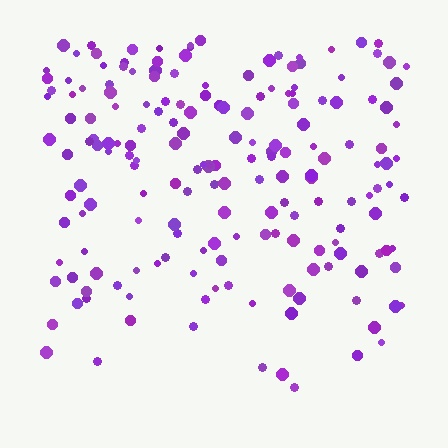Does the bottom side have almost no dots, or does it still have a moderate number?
Still a moderate number, just noticeably fewer than the top.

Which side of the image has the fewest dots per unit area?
The bottom.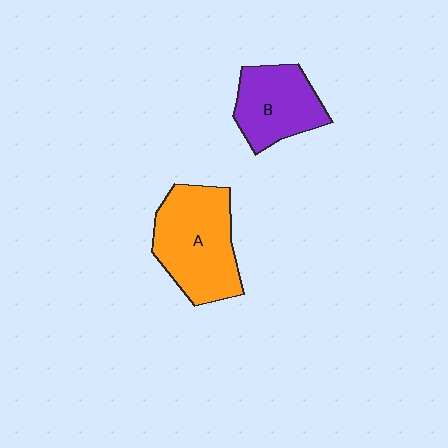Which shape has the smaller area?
Shape B (purple).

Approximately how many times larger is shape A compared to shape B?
Approximately 1.4 times.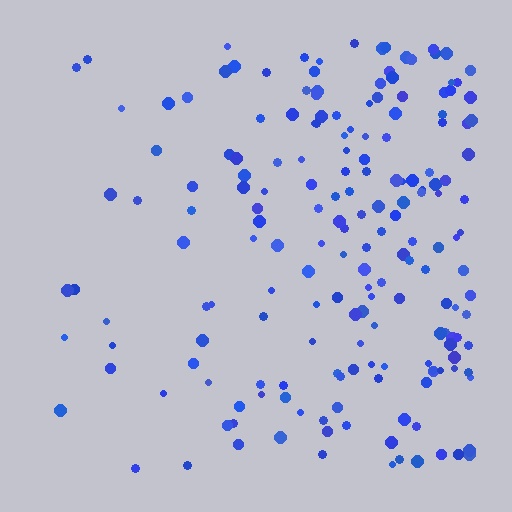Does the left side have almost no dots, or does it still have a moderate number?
Still a moderate number, just noticeably fewer than the right.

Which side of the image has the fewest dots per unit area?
The left.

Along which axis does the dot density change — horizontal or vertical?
Horizontal.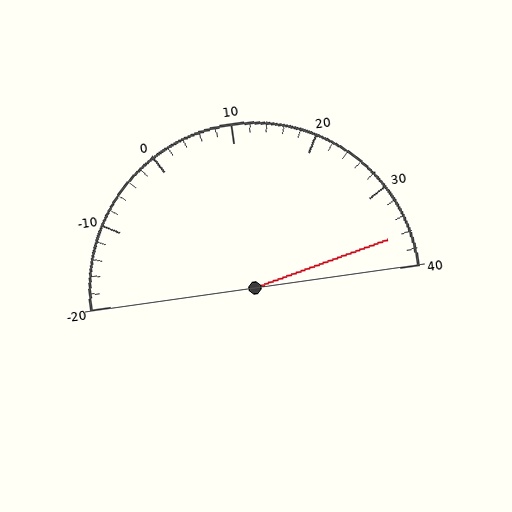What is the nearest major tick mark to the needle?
The nearest major tick mark is 40.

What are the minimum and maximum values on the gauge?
The gauge ranges from -20 to 40.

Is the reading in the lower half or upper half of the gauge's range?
The reading is in the upper half of the range (-20 to 40).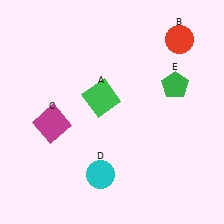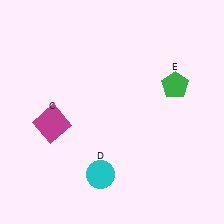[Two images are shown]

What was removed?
The green square (A), the red circle (B) were removed in Image 2.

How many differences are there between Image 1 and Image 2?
There are 2 differences between the two images.